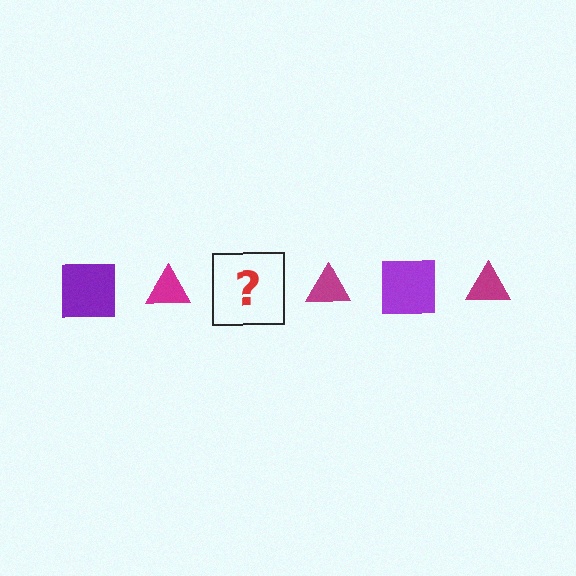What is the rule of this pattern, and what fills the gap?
The rule is that the pattern alternates between purple square and magenta triangle. The gap should be filled with a purple square.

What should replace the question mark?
The question mark should be replaced with a purple square.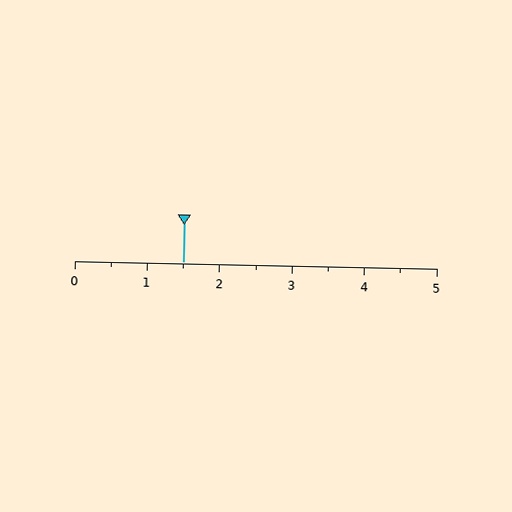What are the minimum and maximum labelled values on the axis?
The axis runs from 0 to 5.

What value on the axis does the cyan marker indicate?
The marker indicates approximately 1.5.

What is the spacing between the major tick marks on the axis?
The major ticks are spaced 1 apart.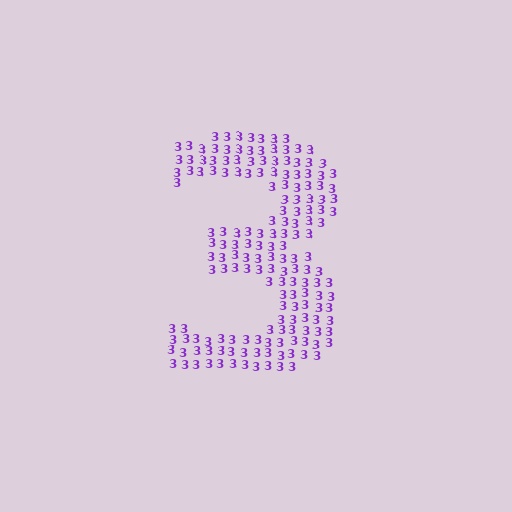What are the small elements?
The small elements are digit 3's.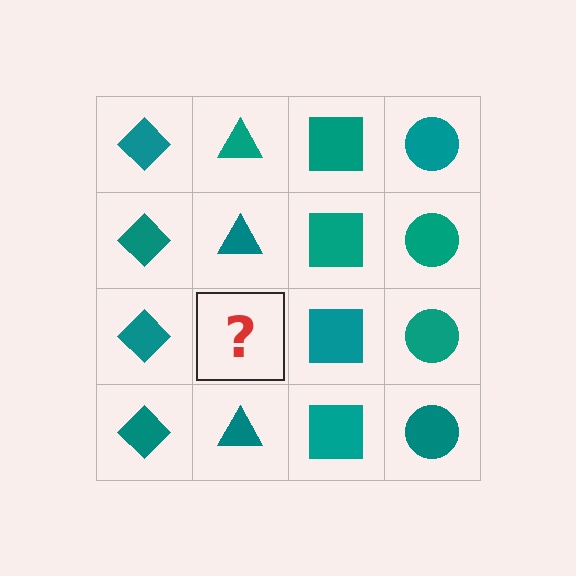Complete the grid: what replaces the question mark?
The question mark should be replaced with a teal triangle.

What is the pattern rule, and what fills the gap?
The rule is that each column has a consistent shape. The gap should be filled with a teal triangle.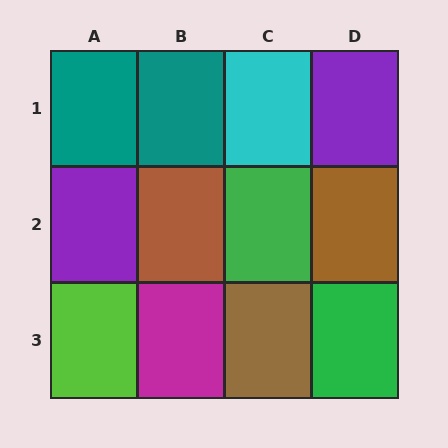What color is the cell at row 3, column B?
Magenta.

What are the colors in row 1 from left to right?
Teal, teal, cyan, purple.